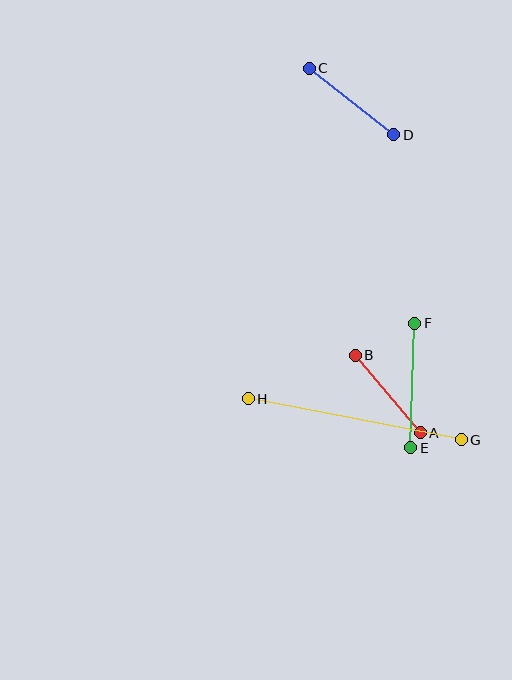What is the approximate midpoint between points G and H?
The midpoint is at approximately (355, 419) pixels.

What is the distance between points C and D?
The distance is approximately 108 pixels.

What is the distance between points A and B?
The distance is approximately 101 pixels.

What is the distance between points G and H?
The distance is approximately 217 pixels.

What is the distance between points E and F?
The distance is approximately 125 pixels.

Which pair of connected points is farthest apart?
Points G and H are farthest apart.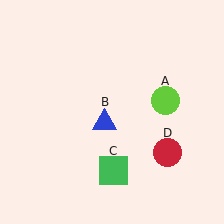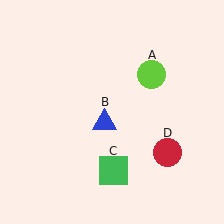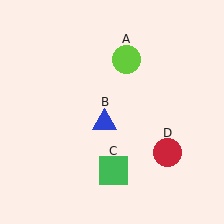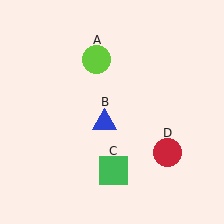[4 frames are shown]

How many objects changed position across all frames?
1 object changed position: lime circle (object A).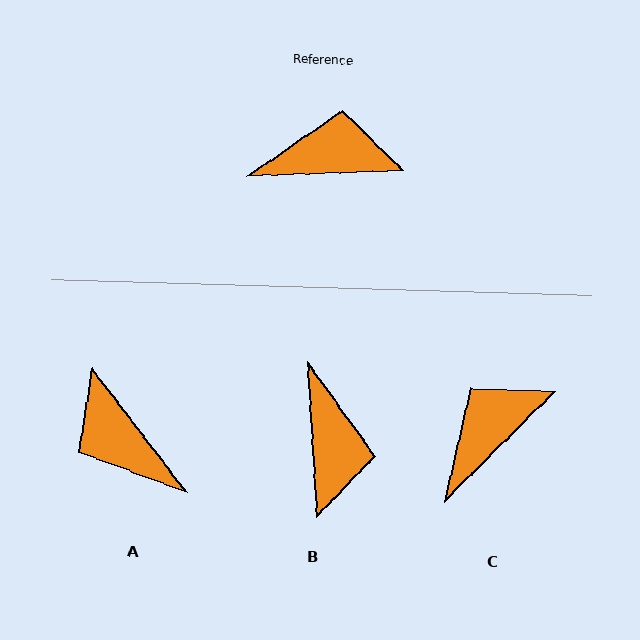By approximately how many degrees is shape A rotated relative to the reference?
Approximately 125 degrees counter-clockwise.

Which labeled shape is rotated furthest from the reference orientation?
A, about 125 degrees away.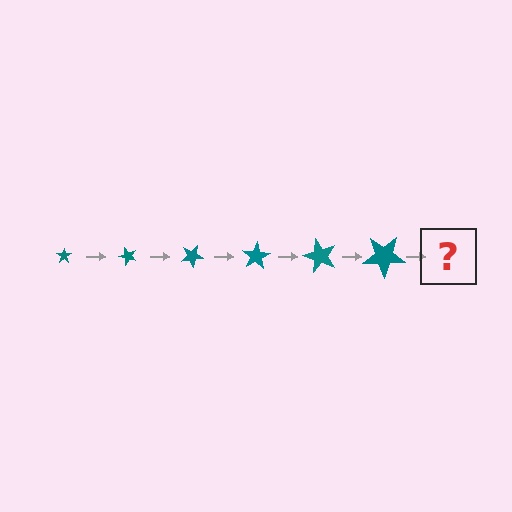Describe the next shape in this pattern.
It should be a star, larger than the previous one and rotated 300 degrees from the start.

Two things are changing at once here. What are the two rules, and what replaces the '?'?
The two rules are that the star grows larger each step and it rotates 50 degrees each step. The '?' should be a star, larger than the previous one and rotated 300 degrees from the start.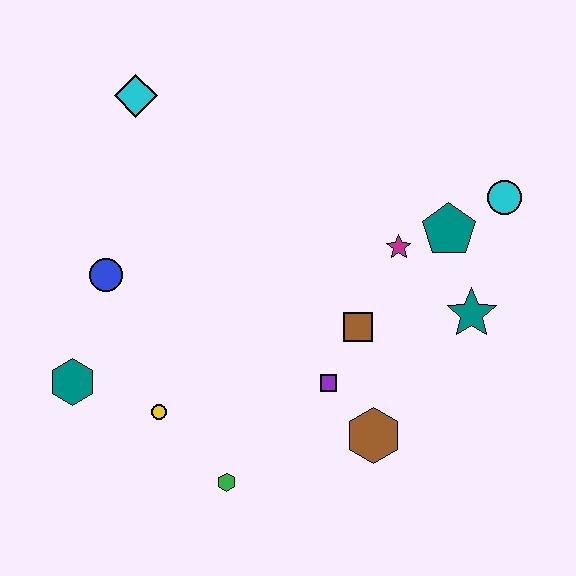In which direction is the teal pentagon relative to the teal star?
The teal pentagon is above the teal star.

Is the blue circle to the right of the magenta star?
No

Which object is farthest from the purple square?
The cyan diamond is farthest from the purple square.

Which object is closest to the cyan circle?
The teal pentagon is closest to the cyan circle.